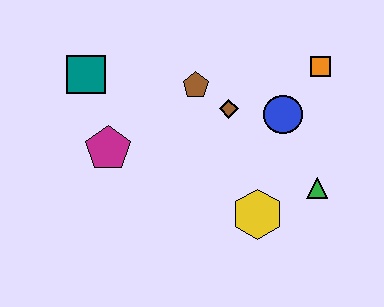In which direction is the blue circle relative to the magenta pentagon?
The blue circle is to the right of the magenta pentagon.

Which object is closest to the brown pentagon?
The brown diamond is closest to the brown pentagon.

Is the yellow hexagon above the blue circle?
No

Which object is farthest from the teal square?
The green triangle is farthest from the teal square.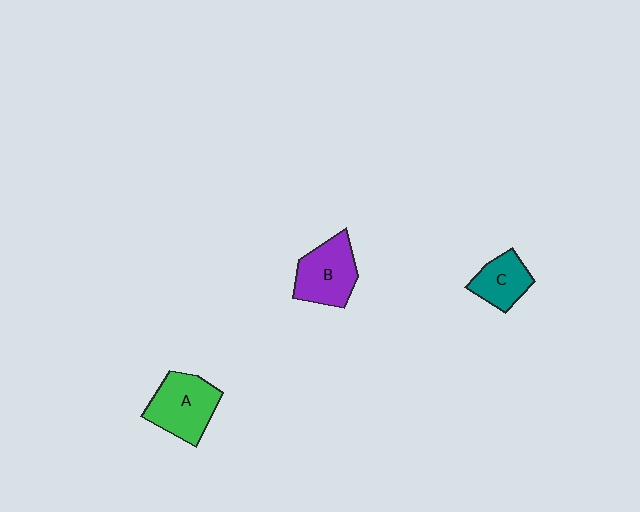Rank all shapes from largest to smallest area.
From largest to smallest: A (green), B (purple), C (teal).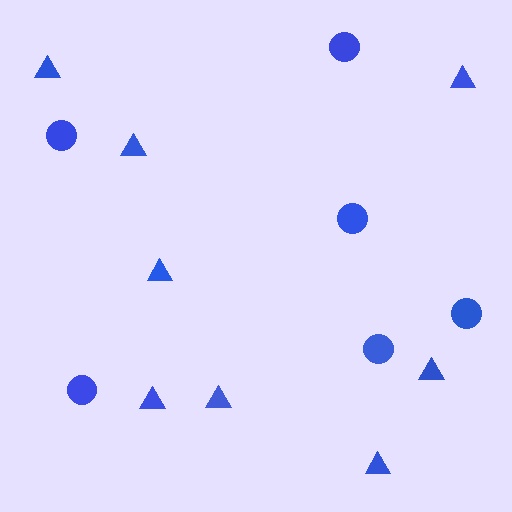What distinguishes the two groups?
There are 2 groups: one group of circles (6) and one group of triangles (8).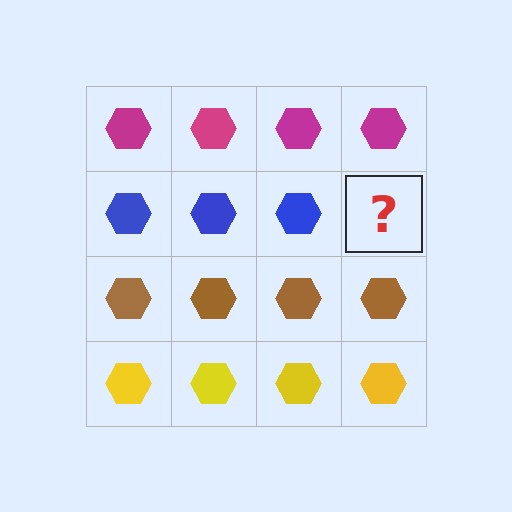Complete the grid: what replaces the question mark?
The question mark should be replaced with a blue hexagon.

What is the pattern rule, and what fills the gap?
The rule is that each row has a consistent color. The gap should be filled with a blue hexagon.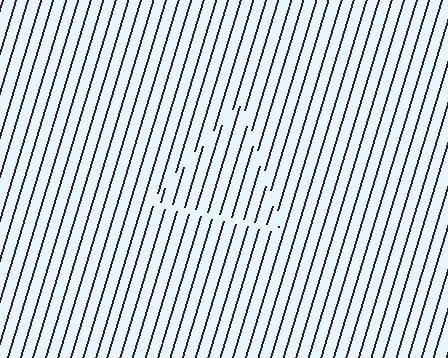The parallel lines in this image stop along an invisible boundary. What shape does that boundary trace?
An illusory triangle. The interior of the shape contains the same grating, shifted by half a period — the contour is defined by the phase discontinuity where line-ends from the inner and outer gratings abut.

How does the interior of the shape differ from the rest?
The interior of the shape contains the same grating, shifted by half a period — the contour is defined by the phase discontinuity where line-ends from the inner and outer gratings abut.